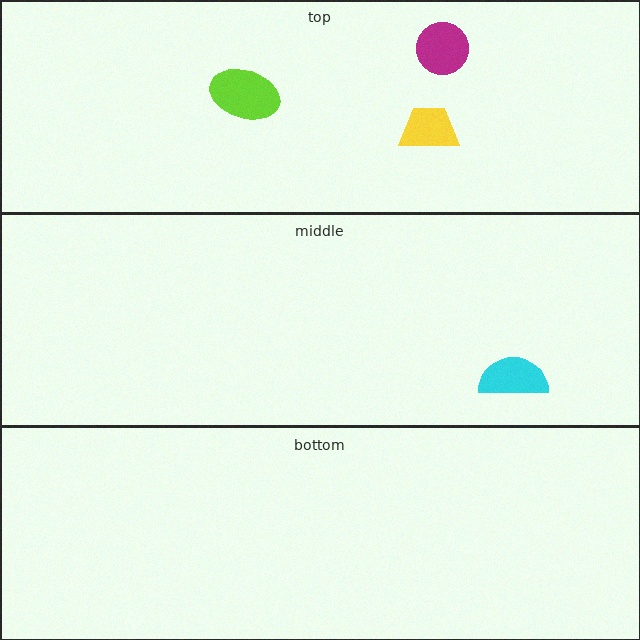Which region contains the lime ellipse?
The top region.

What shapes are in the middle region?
The cyan semicircle.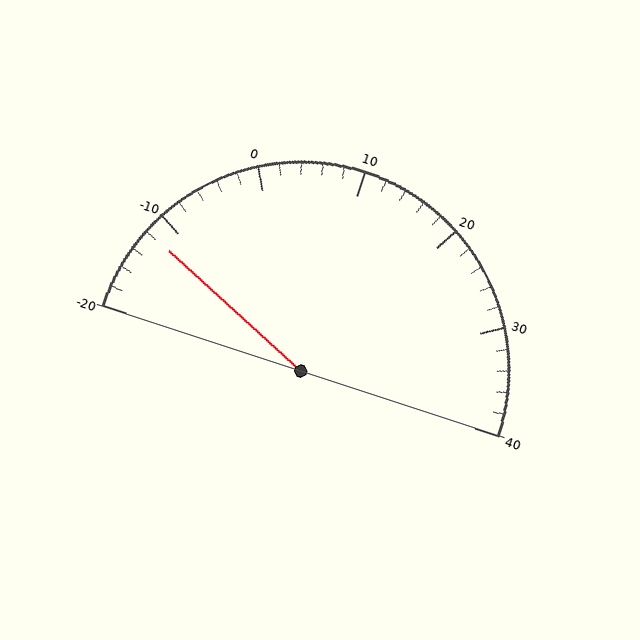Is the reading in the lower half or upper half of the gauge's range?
The reading is in the lower half of the range (-20 to 40).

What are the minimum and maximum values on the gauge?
The gauge ranges from -20 to 40.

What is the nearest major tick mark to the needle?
The nearest major tick mark is -10.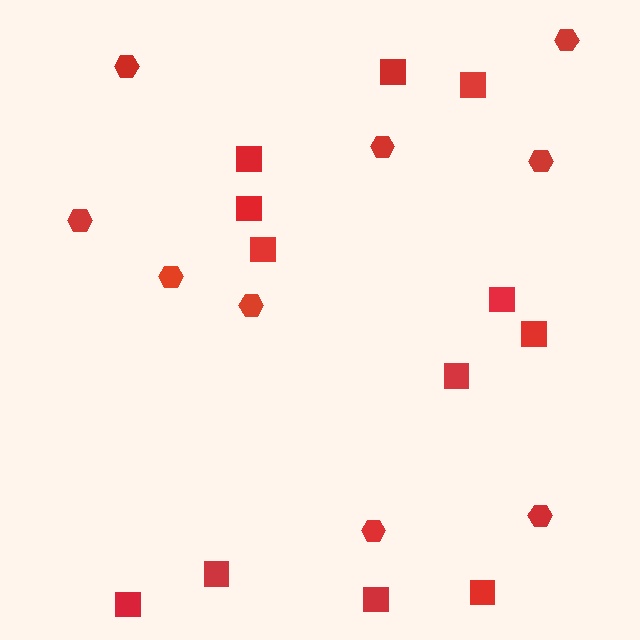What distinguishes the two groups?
There are 2 groups: one group of hexagons (9) and one group of squares (12).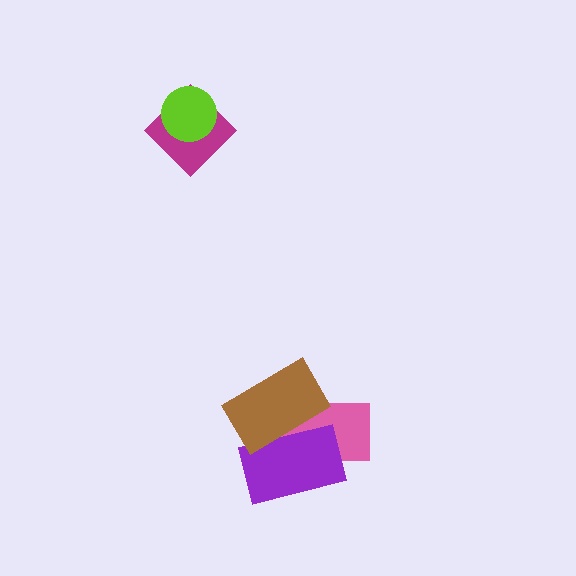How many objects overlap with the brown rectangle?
2 objects overlap with the brown rectangle.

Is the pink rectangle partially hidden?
Yes, it is partially covered by another shape.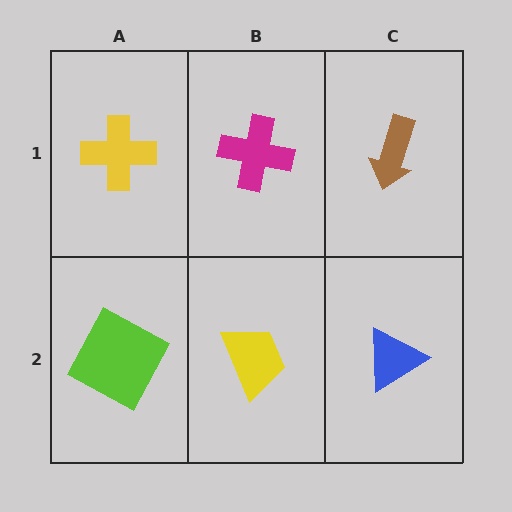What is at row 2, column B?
A yellow trapezoid.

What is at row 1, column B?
A magenta cross.